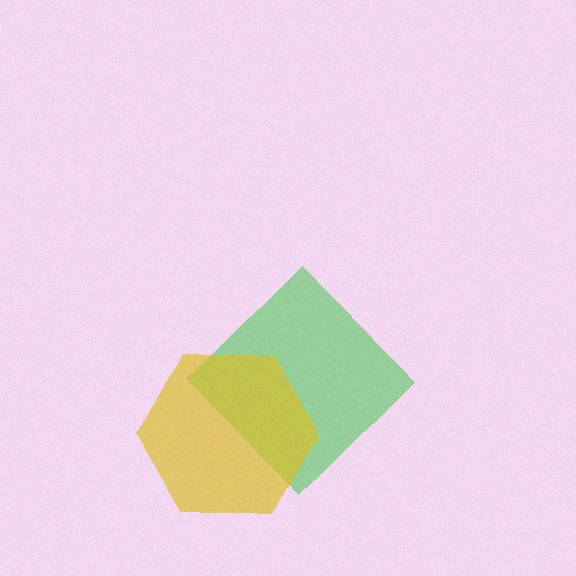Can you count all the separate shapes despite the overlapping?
Yes, there are 2 separate shapes.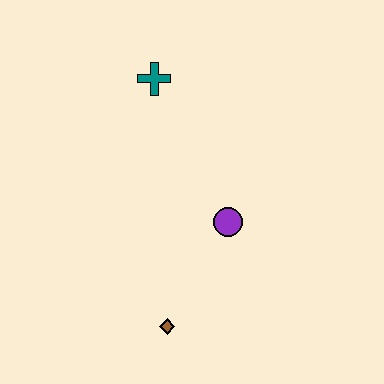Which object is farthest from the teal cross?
The brown diamond is farthest from the teal cross.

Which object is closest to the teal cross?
The purple circle is closest to the teal cross.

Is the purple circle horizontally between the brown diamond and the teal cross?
No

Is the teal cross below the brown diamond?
No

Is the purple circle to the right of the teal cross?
Yes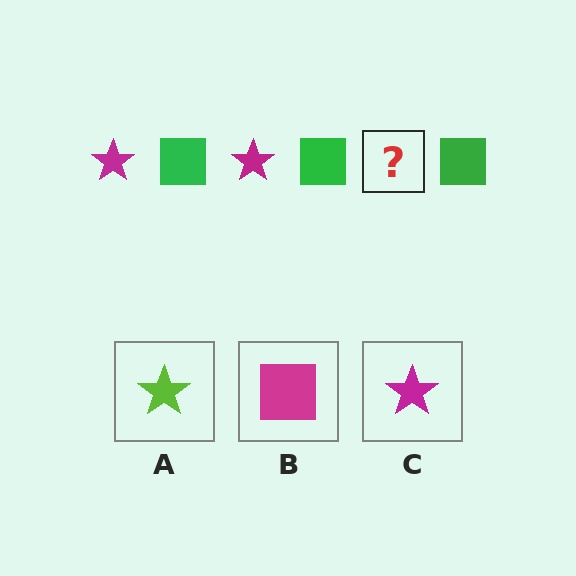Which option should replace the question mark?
Option C.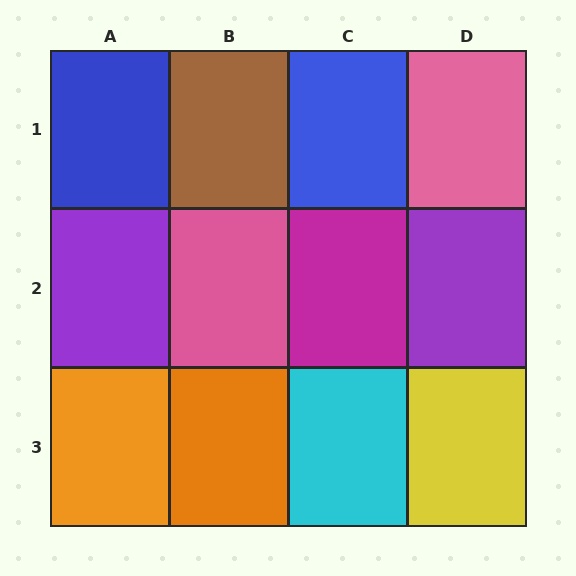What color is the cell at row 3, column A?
Orange.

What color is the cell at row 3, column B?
Orange.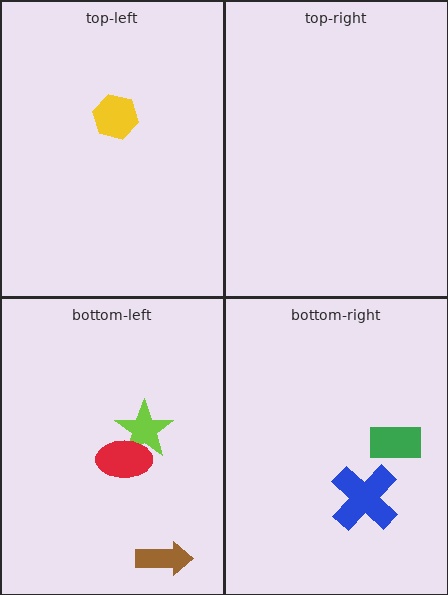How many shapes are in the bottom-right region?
2.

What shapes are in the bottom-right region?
The green rectangle, the blue cross.